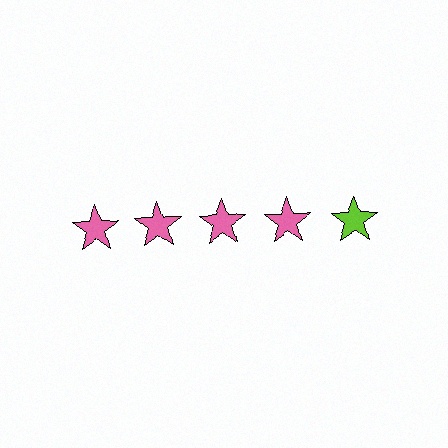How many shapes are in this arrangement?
There are 5 shapes arranged in a grid pattern.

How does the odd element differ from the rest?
It has a different color: lime instead of pink.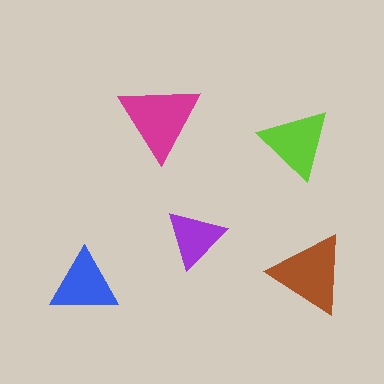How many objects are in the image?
There are 5 objects in the image.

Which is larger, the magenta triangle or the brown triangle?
The magenta one.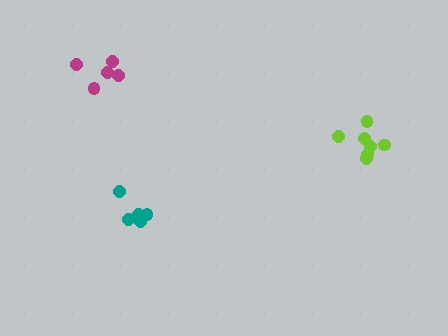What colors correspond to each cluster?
The clusters are colored: lime, magenta, teal.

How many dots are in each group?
Group 1: 7 dots, Group 2: 5 dots, Group 3: 6 dots (18 total).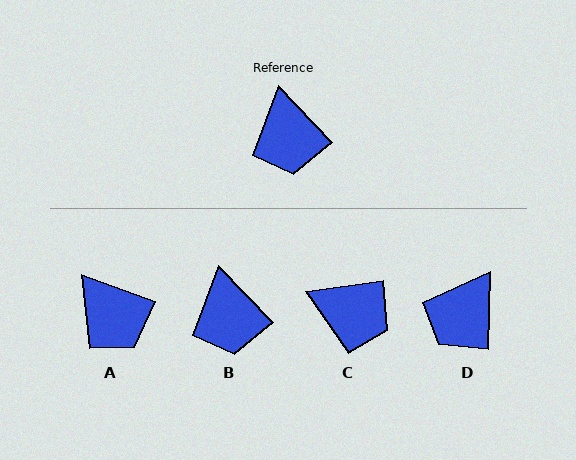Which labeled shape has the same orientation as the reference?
B.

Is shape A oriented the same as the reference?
No, it is off by about 26 degrees.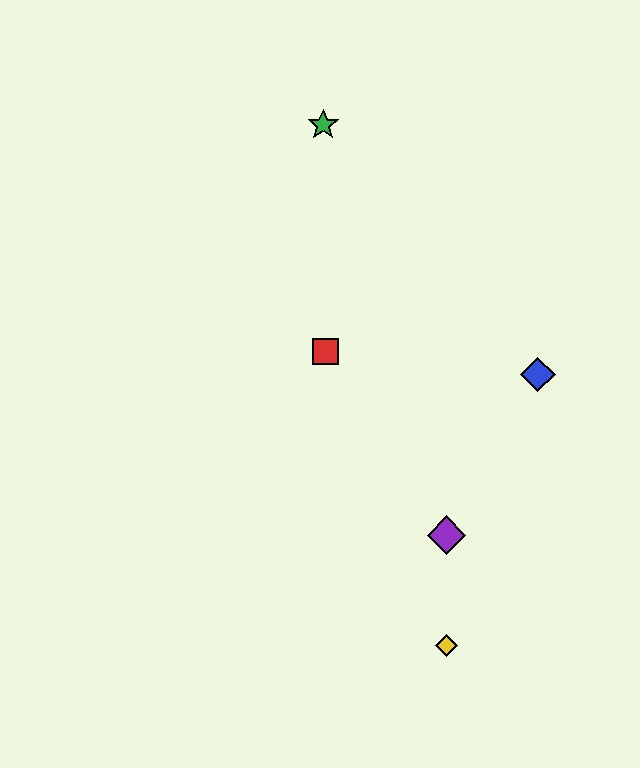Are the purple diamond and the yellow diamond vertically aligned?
Yes, both are at x≈447.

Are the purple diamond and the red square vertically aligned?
No, the purple diamond is at x≈447 and the red square is at x≈326.